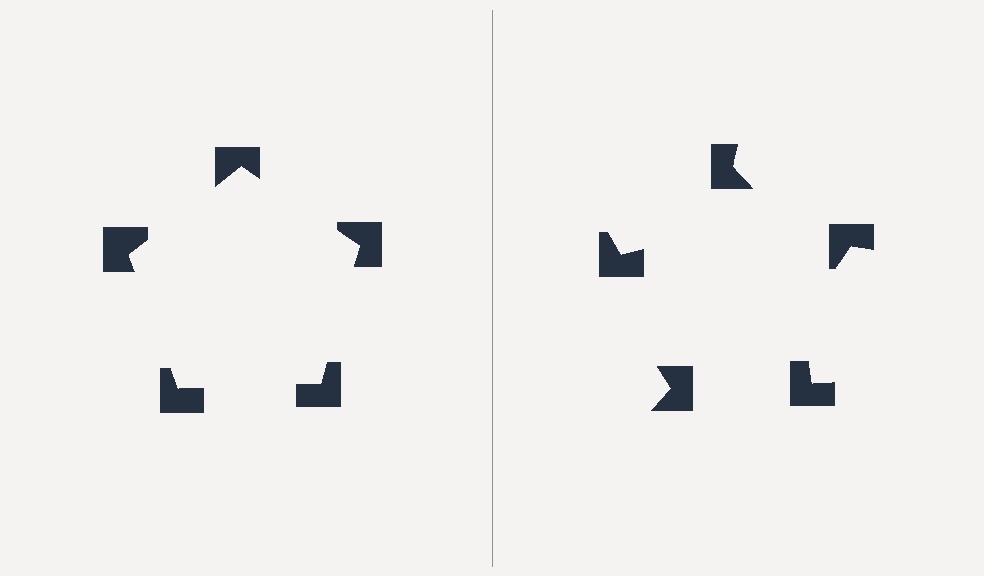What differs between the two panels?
The notched squares are positioned identically on both sides; only the wedge orientations differ. On the left they align to a pentagon; on the right they are misaligned.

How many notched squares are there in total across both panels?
10 — 5 on each side.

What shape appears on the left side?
An illusory pentagon.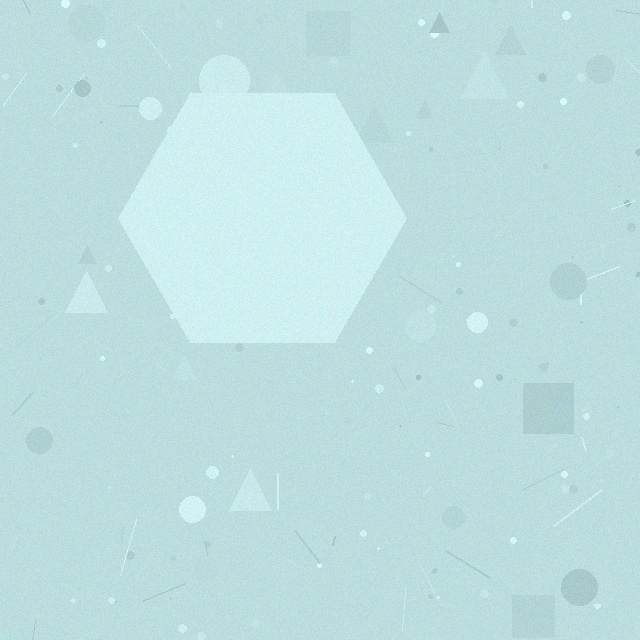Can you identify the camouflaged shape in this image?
The camouflaged shape is a hexagon.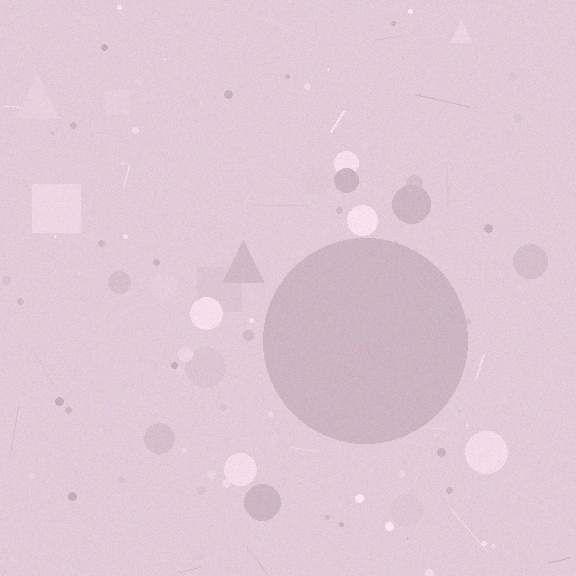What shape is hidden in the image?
A circle is hidden in the image.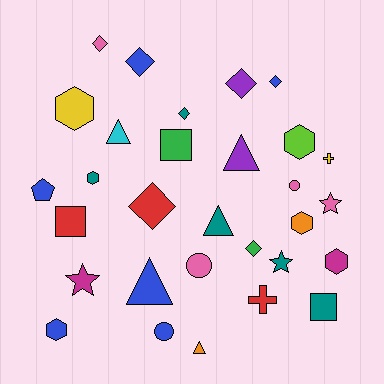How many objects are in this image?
There are 30 objects.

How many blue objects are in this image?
There are 6 blue objects.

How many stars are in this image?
There are 3 stars.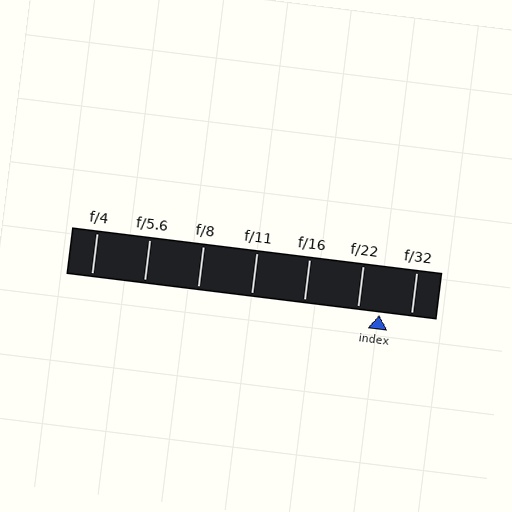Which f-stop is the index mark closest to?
The index mark is closest to f/22.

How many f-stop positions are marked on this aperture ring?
There are 7 f-stop positions marked.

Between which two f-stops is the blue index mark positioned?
The index mark is between f/22 and f/32.